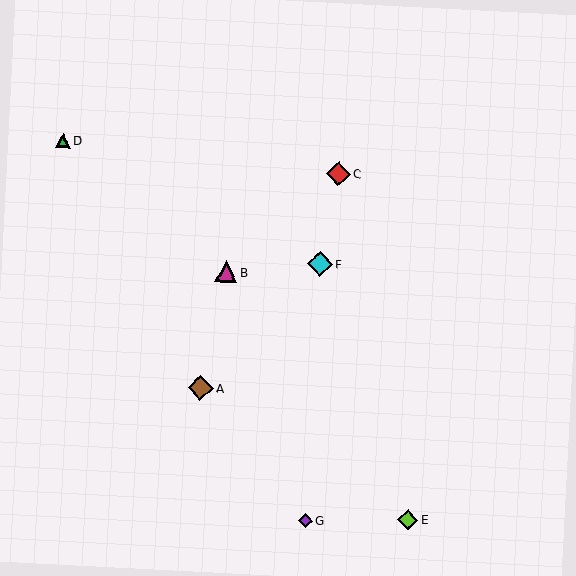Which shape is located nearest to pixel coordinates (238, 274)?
The magenta triangle (labeled B) at (226, 271) is nearest to that location.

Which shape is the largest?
The brown diamond (labeled A) is the largest.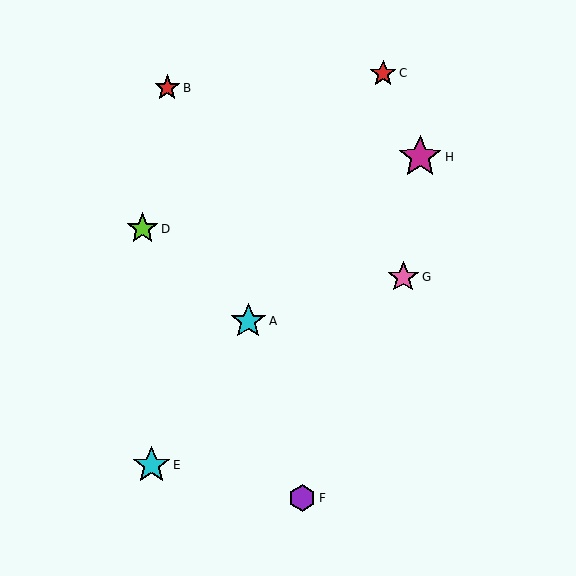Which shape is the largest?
The magenta star (labeled H) is the largest.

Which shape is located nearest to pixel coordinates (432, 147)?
The magenta star (labeled H) at (420, 157) is nearest to that location.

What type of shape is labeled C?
Shape C is a red star.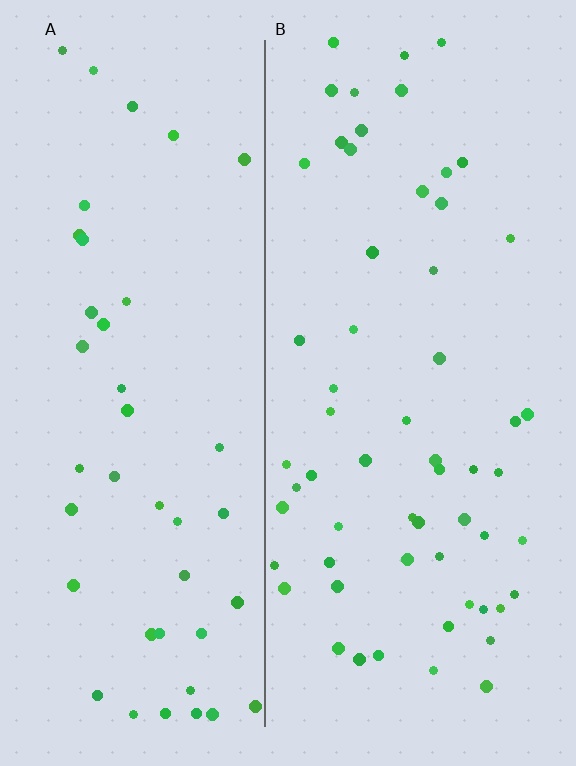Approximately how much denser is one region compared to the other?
Approximately 1.4× — region B over region A.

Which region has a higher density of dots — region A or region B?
B (the right).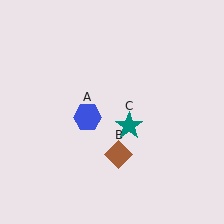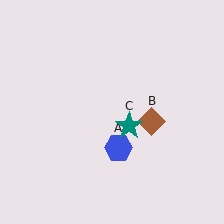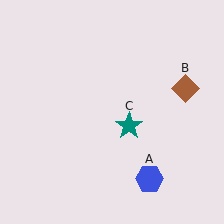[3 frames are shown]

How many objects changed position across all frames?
2 objects changed position: blue hexagon (object A), brown diamond (object B).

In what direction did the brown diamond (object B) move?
The brown diamond (object B) moved up and to the right.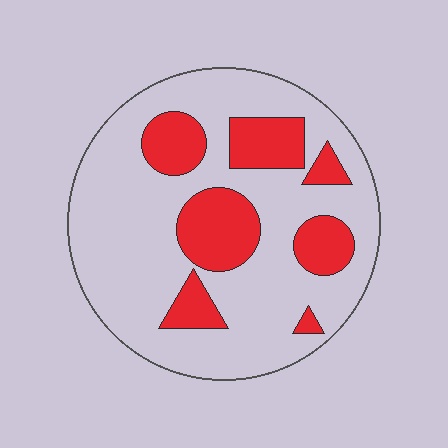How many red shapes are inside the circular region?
7.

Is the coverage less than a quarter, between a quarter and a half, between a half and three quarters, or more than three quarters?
Between a quarter and a half.